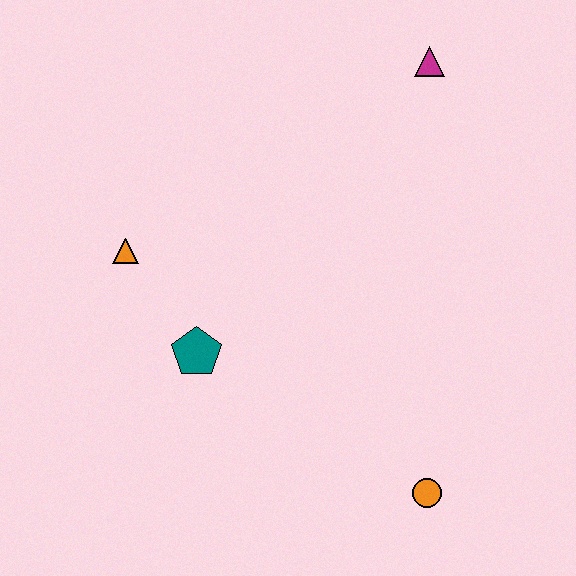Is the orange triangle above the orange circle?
Yes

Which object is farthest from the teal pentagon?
The magenta triangle is farthest from the teal pentagon.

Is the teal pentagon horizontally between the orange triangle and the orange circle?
Yes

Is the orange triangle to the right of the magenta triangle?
No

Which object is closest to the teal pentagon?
The orange triangle is closest to the teal pentagon.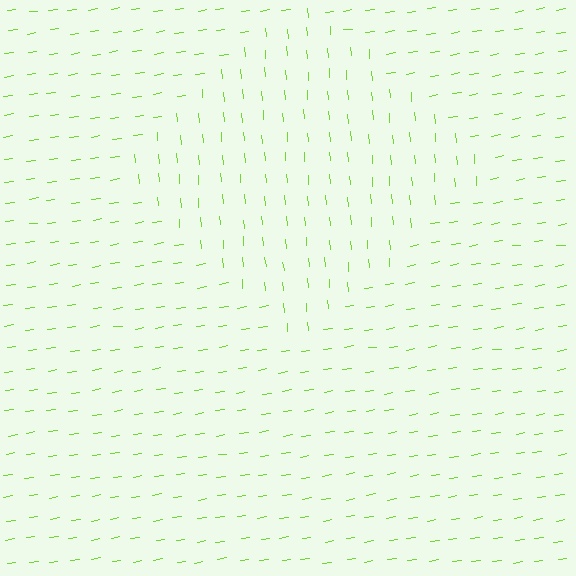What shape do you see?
I see a diamond.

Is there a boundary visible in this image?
Yes, there is a texture boundary formed by a change in line orientation.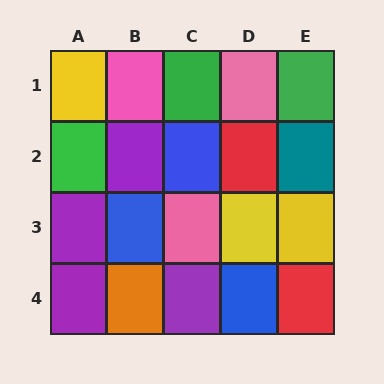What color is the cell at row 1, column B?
Pink.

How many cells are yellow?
3 cells are yellow.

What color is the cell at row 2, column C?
Blue.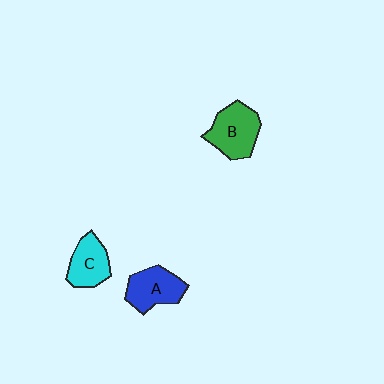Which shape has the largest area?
Shape B (green).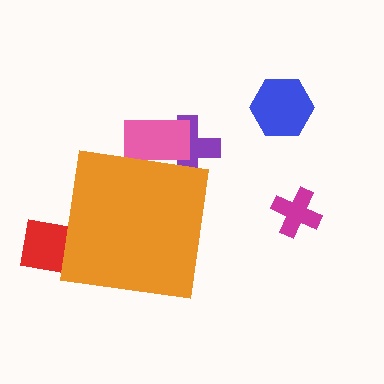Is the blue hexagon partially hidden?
No, the blue hexagon is fully visible.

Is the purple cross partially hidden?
Yes, the purple cross is partially hidden behind the orange square.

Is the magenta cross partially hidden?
No, the magenta cross is fully visible.